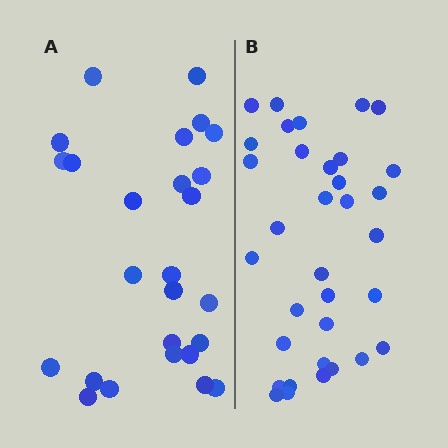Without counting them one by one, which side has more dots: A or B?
Region B (the right region) has more dots.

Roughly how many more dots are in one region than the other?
Region B has roughly 8 or so more dots than region A.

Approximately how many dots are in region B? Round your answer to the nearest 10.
About 30 dots. (The exact count is 34, which rounds to 30.)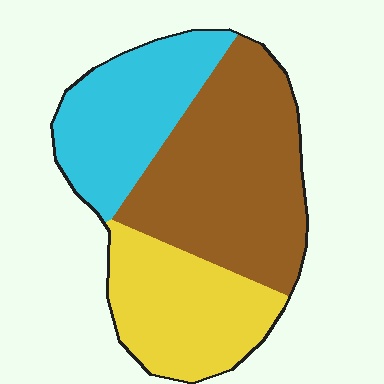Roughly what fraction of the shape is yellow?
Yellow takes up between a sixth and a third of the shape.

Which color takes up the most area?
Brown, at roughly 45%.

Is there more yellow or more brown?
Brown.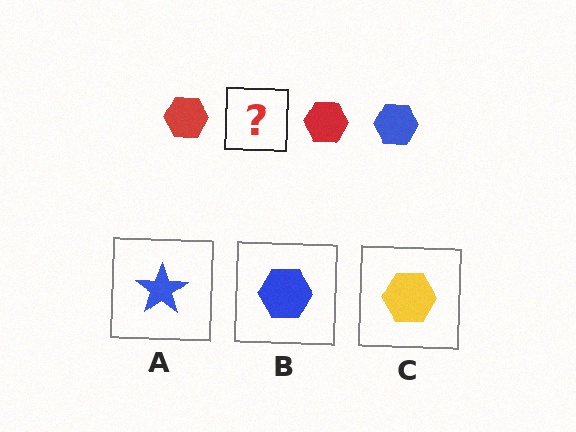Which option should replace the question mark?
Option B.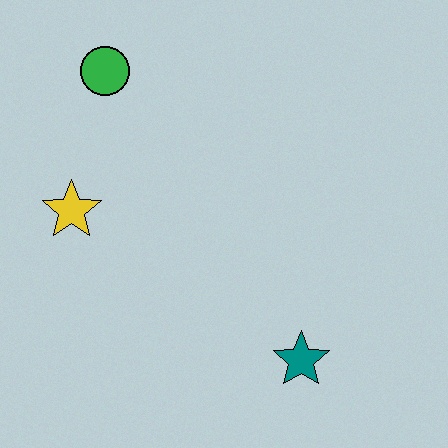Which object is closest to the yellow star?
The green circle is closest to the yellow star.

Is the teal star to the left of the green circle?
No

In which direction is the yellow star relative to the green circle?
The yellow star is below the green circle.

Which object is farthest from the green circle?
The teal star is farthest from the green circle.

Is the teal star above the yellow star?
No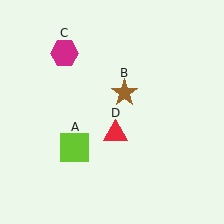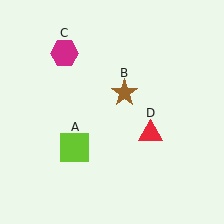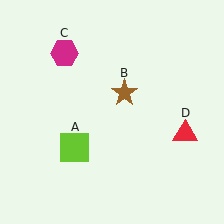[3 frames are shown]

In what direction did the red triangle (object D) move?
The red triangle (object D) moved right.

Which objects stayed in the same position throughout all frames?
Lime square (object A) and brown star (object B) and magenta hexagon (object C) remained stationary.